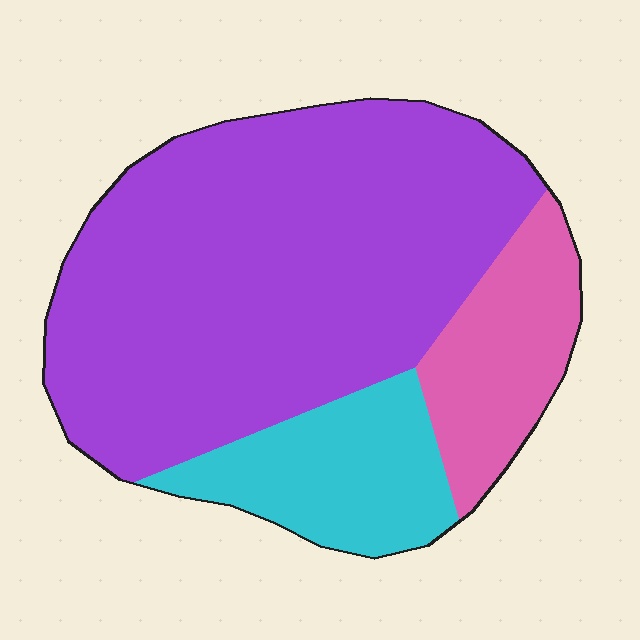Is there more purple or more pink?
Purple.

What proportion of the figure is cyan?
Cyan covers roughly 15% of the figure.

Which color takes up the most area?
Purple, at roughly 65%.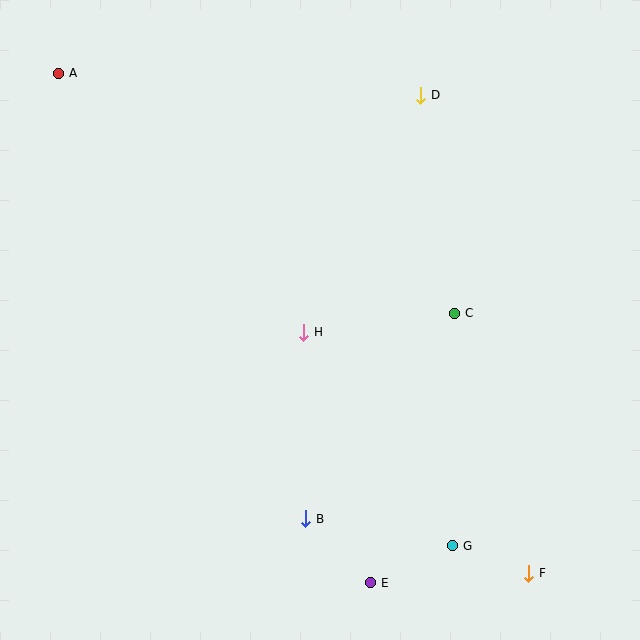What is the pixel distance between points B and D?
The distance between B and D is 439 pixels.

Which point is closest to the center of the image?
Point H at (304, 332) is closest to the center.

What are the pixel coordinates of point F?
Point F is at (529, 573).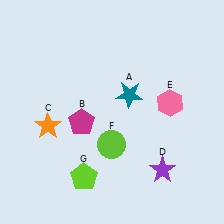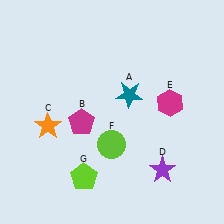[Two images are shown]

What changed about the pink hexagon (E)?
In Image 1, E is pink. In Image 2, it changed to magenta.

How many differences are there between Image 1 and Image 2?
There is 1 difference between the two images.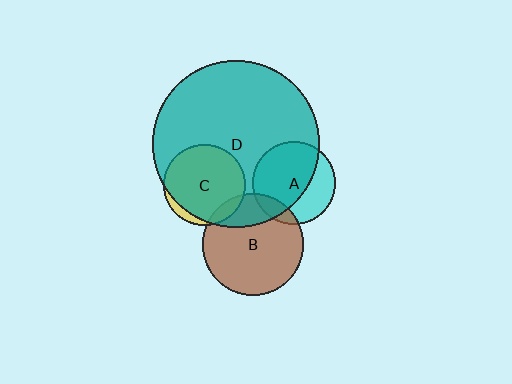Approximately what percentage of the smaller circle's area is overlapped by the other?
Approximately 65%.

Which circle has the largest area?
Circle D (teal).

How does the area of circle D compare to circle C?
Approximately 4.3 times.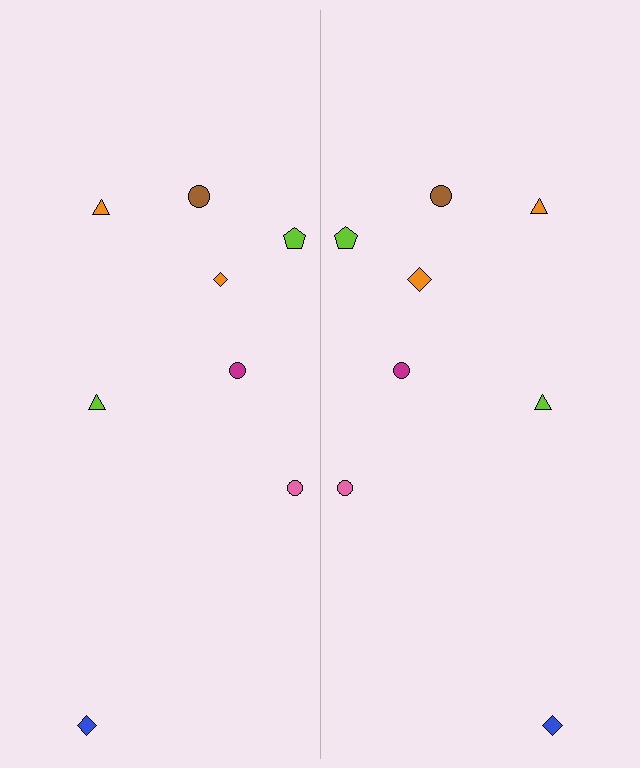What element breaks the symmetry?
The orange diamond on the right side has a different size than its mirror counterpart.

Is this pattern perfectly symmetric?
No, the pattern is not perfectly symmetric. The orange diamond on the right side has a different size than its mirror counterpart.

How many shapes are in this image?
There are 16 shapes in this image.